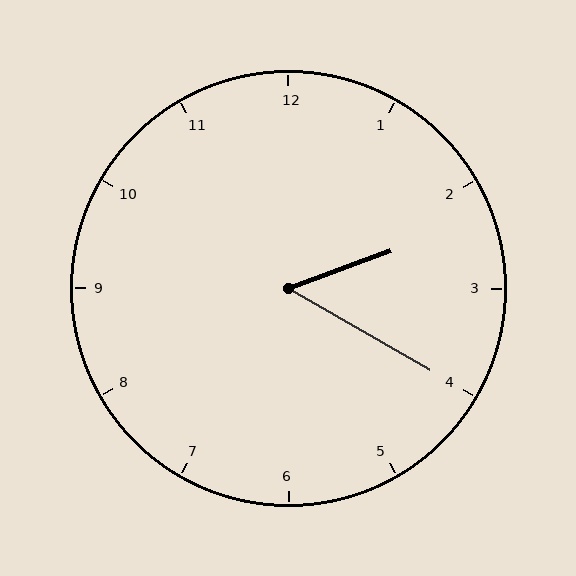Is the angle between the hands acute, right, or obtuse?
It is acute.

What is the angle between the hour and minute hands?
Approximately 50 degrees.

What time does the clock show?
2:20.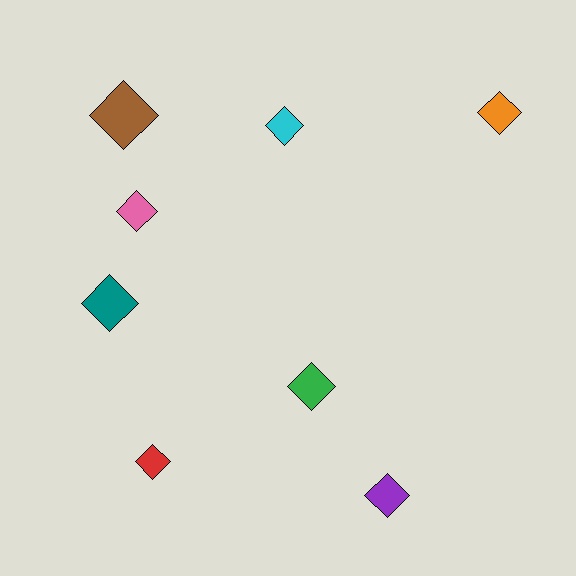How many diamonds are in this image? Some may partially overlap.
There are 8 diamonds.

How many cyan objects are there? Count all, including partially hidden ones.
There is 1 cyan object.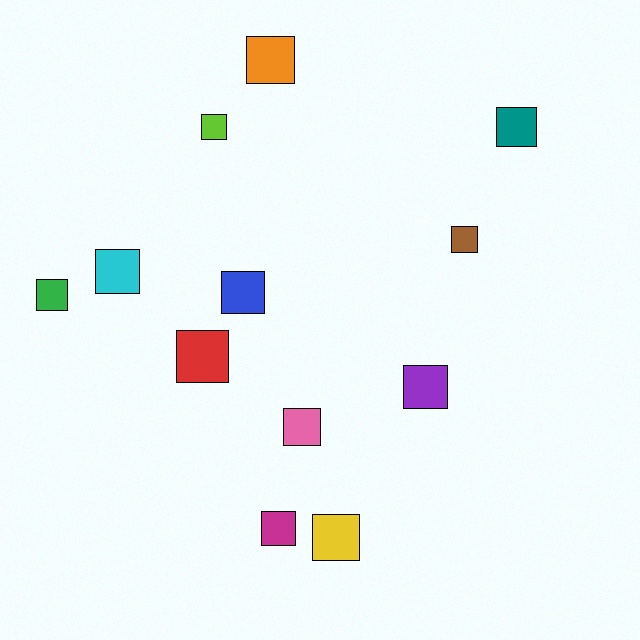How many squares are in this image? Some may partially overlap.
There are 12 squares.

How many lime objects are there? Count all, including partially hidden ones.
There is 1 lime object.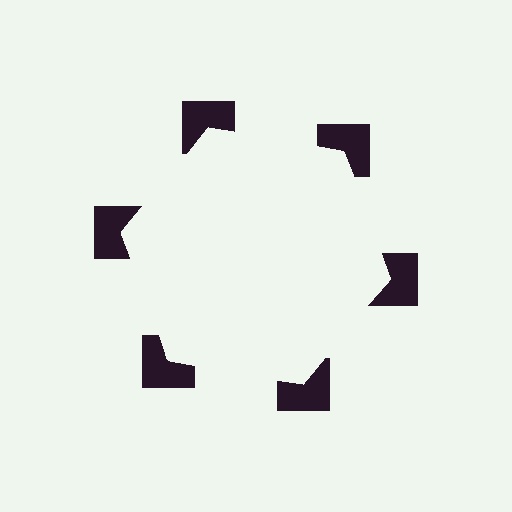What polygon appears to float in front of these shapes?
An illusory hexagon — its edges are inferred from the aligned wedge cuts in the notched squares, not physically drawn.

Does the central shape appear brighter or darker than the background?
It typically appears slightly brighter than the background, even though no actual brightness change is drawn.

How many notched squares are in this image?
There are 6 — one at each vertex of the illusory hexagon.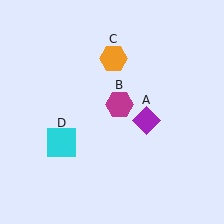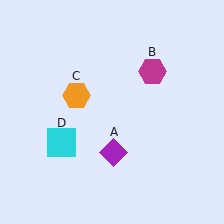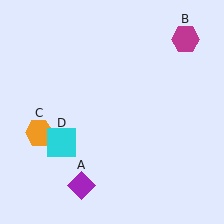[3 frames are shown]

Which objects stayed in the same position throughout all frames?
Cyan square (object D) remained stationary.